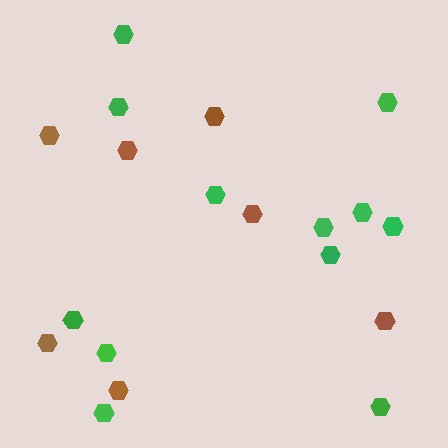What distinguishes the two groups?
There are 2 groups: one group of brown hexagons (7) and one group of green hexagons (12).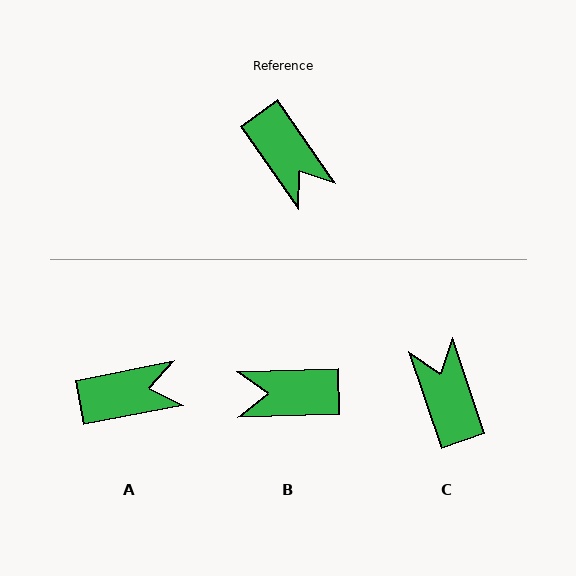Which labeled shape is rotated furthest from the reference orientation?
C, about 164 degrees away.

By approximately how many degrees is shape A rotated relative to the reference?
Approximately 66 degrees counter-clockwise.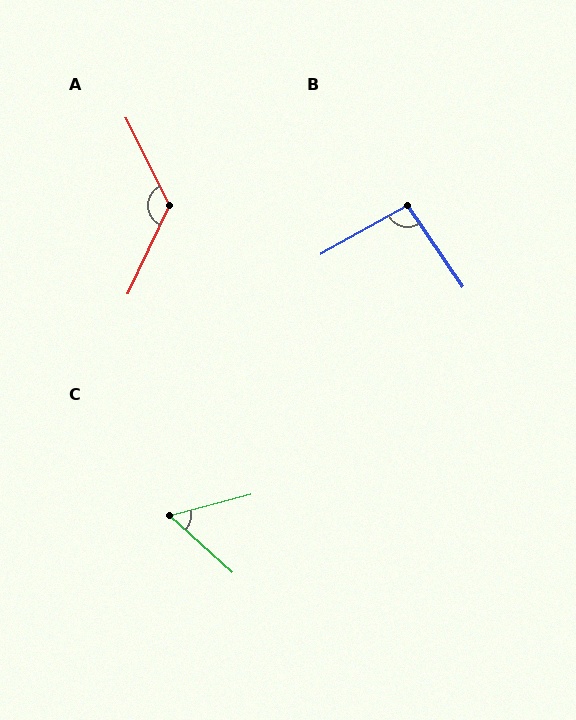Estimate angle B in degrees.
Approximately 95 degrees.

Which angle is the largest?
A, at approximately 129 degrees.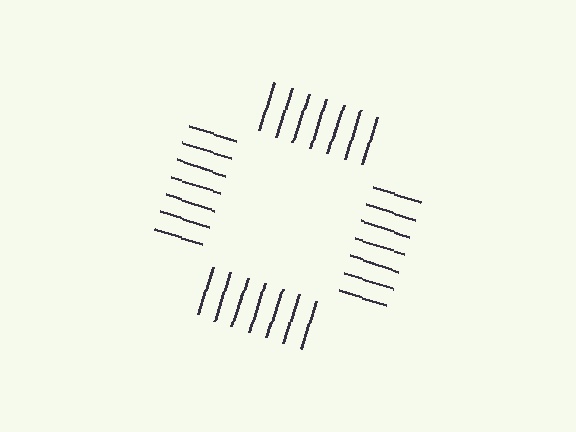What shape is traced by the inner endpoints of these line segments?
An illusory square — the line segments terminate on its edges but no continuous stroke is drawn.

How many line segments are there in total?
28 — 7 along each of the 4 edges.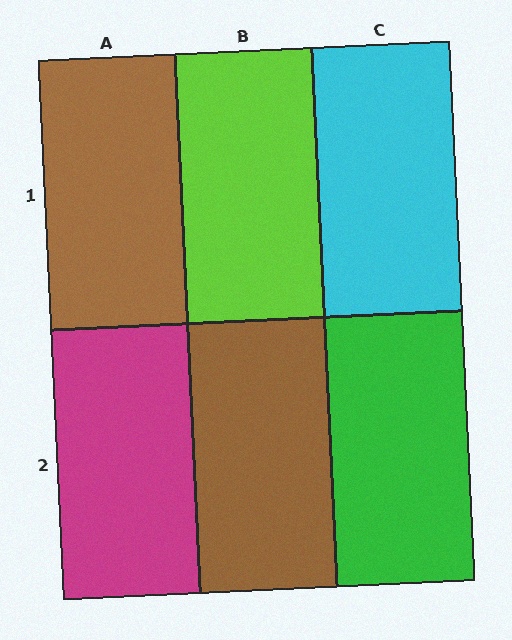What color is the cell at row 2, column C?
Green.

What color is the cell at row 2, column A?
Magenta.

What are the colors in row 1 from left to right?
Brown, lime, cyan.